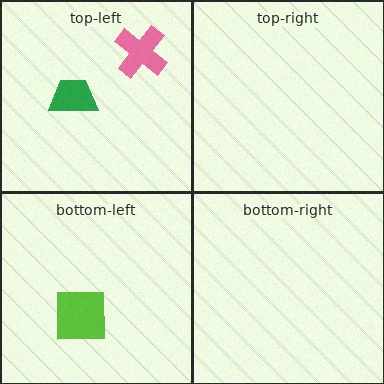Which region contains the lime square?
The bottom-left region.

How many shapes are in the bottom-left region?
1.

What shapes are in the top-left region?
The green trapezoid, the pink cross.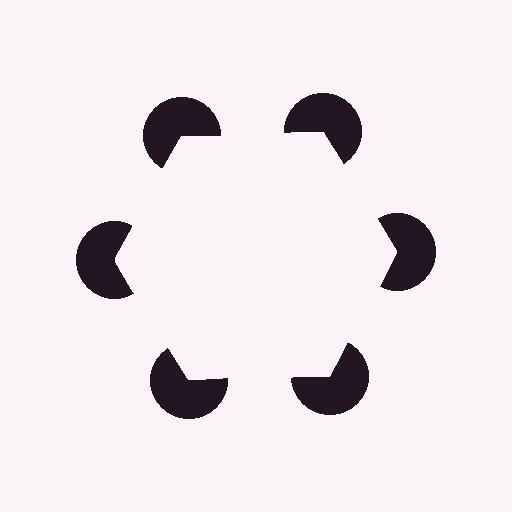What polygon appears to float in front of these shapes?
An illusory hexagon — its edges are inferred from the aligned wedge cuts in the pac-man discs, not physically drawn.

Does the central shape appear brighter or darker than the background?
It typically appears slightly brighter than the background, even though no actual brightness change is drawn.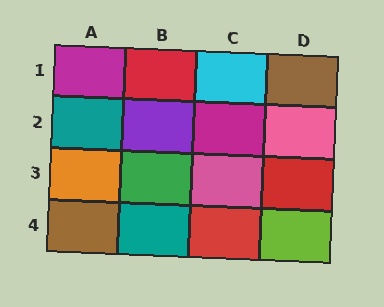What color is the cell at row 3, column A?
Orange.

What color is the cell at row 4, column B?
Teal.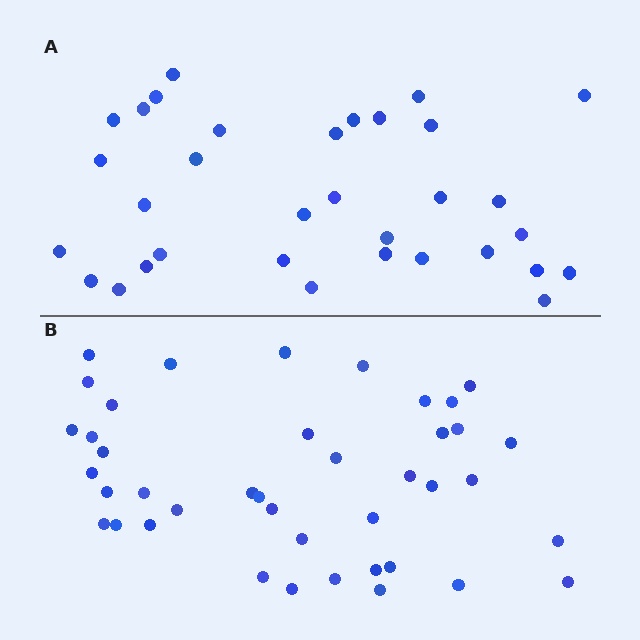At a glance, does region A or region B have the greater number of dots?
Region B (the bottom region) has more dots.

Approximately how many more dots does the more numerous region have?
Region B has roughly 8 or so more dots than region A.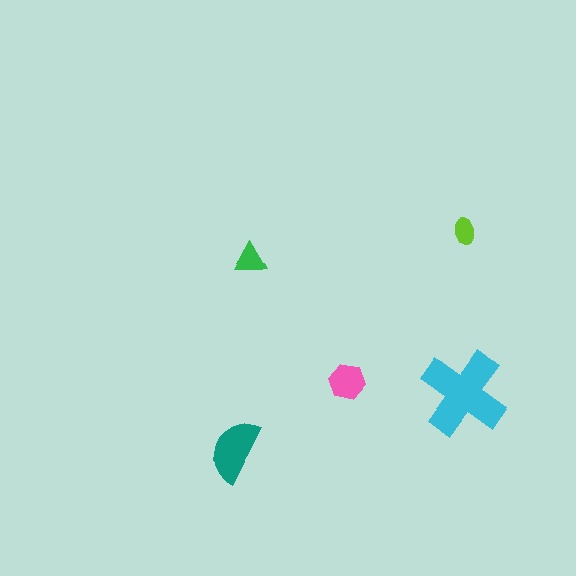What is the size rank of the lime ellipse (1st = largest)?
5th.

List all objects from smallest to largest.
The lime ellipse, the green triangle, the pink hexagon, the teal semicircle, the cyan cross.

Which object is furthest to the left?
The teal semicircle is leftmost.